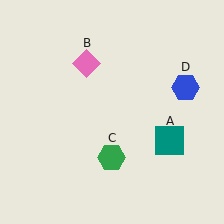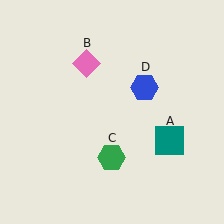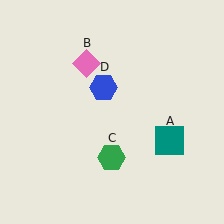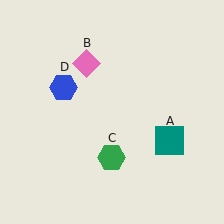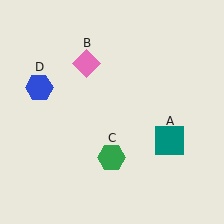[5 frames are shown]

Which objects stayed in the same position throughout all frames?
Teal square (object A) and pink diamond (object B) and green hexagon (object C) remained stationary.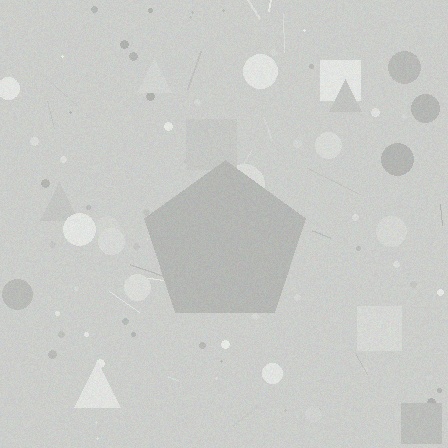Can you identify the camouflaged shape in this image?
The camouflaged shape is a pentagon.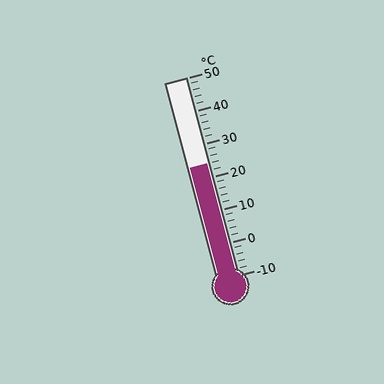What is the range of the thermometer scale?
The thermometer scale ranges from -10°C to 50°C.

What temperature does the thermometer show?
The thermometer shows approximately 24°C.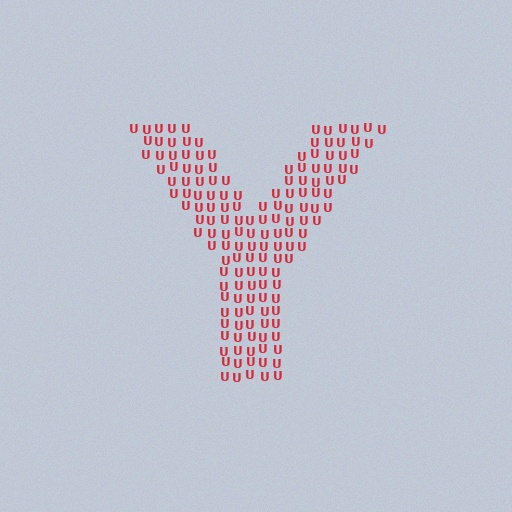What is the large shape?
The large shape is the letter Y.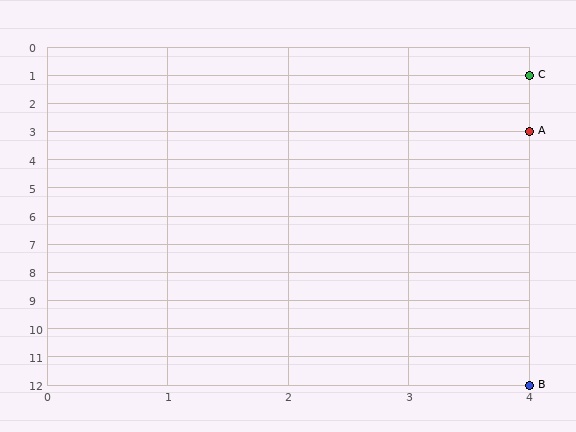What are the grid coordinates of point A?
Point A is at grid coordinates (4, 3).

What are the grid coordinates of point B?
Point B is at grid coordinates (4, 12).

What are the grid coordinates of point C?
Point C is at grid coordinates (4, 1).